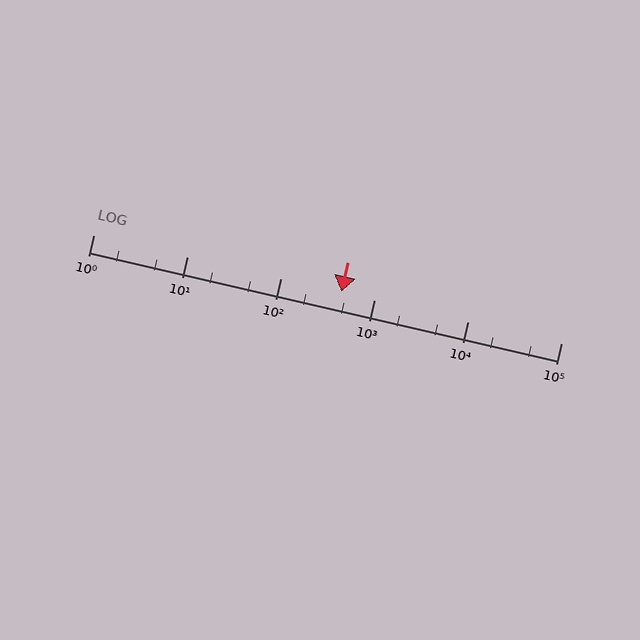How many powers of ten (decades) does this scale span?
The scale spans 5 decades, from 1 to 100000.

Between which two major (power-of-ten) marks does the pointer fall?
The pointer is between 100 and 1000.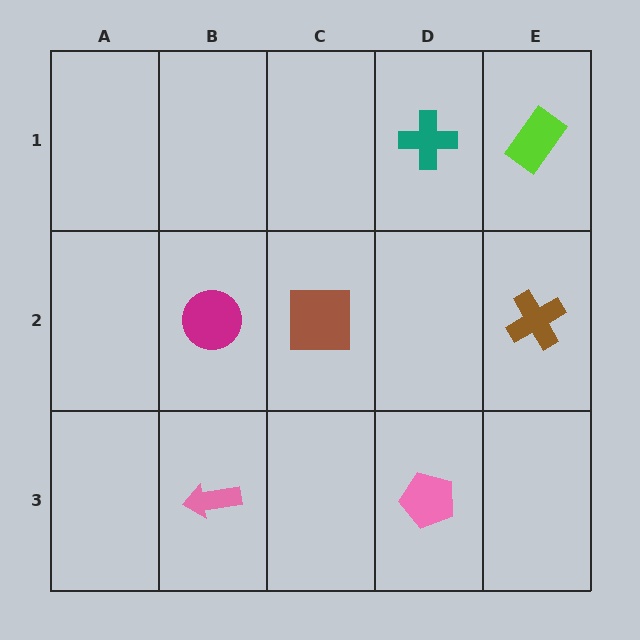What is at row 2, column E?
A brown cross.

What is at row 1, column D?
A teal cross.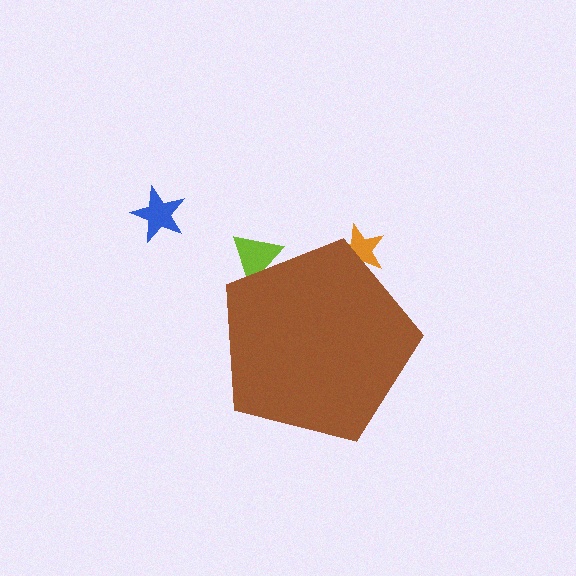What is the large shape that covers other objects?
A brown pentagon.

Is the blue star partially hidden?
No, the blue star is fully visible.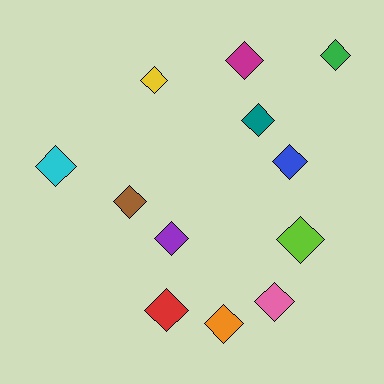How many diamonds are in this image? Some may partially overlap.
There are 12 diamonds.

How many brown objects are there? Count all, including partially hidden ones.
There is 1 brown object.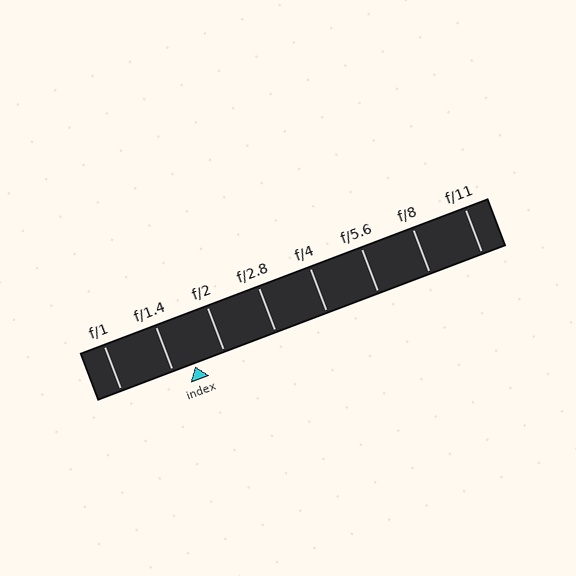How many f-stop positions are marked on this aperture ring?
There are 8 f-stop positions marked.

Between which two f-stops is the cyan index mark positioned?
The index mark is between f/1.4 and f/2.